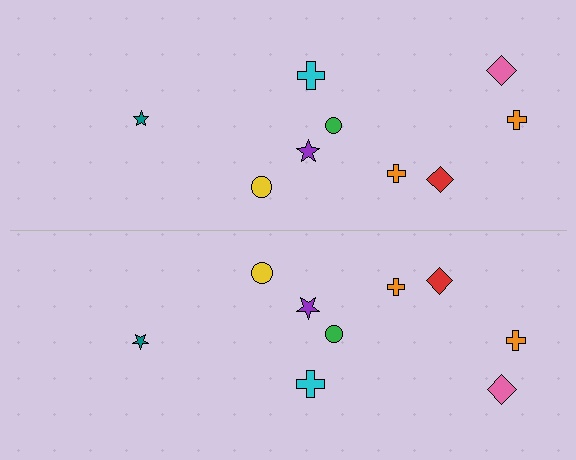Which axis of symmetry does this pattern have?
The pattern has a horizontal axis of symmetry running through the center of the image.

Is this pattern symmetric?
Yes, this pattern has bilateral (reflection) symmetry.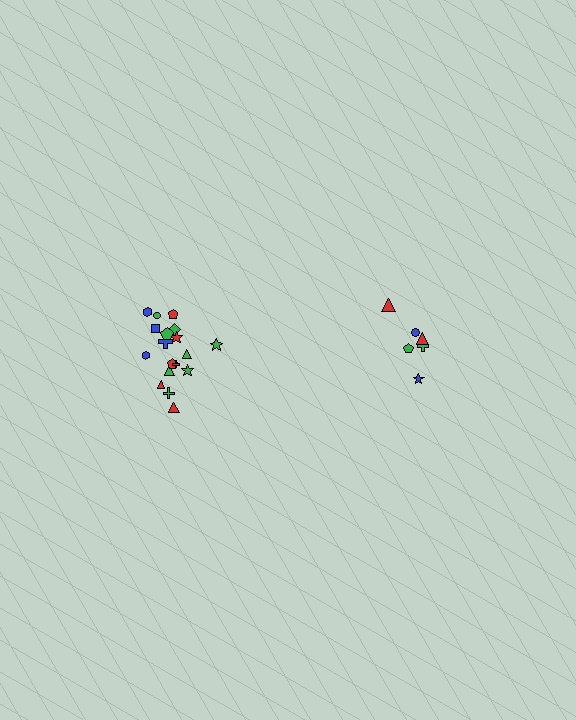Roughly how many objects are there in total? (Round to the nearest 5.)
Roughly 25 objects in total.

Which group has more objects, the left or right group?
The left group.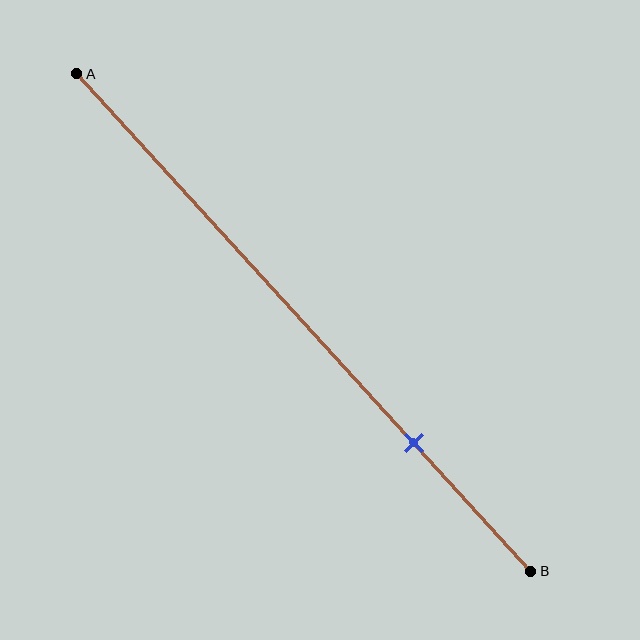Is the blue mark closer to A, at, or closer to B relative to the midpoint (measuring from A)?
The blue mark is closer to point B than the midpoint of segment AB.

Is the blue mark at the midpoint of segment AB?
No, the mark is at about 75% from A, not at the 50% midpoint.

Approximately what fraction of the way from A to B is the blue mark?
The blue mark is approximately 75% of the way from A to B.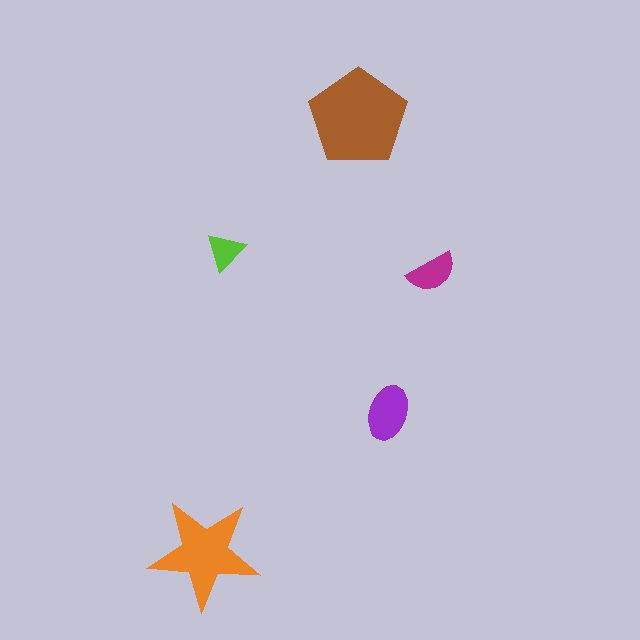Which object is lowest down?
The orange star is bottommost.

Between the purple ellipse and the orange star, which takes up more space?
The orange star.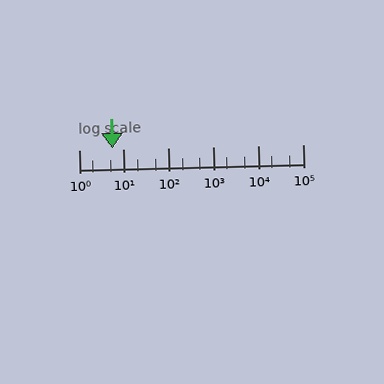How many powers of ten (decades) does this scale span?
The scale spans 5 decades, from 1 to 100000.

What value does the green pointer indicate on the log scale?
The pointer indicates approximately 5.6.